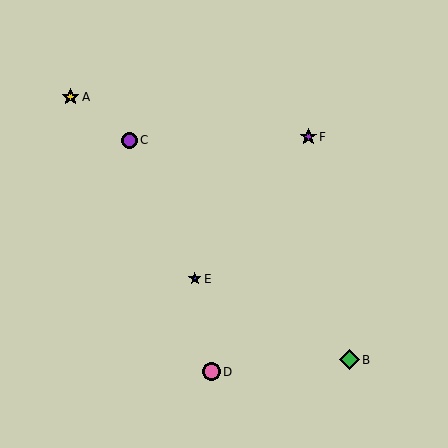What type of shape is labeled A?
Shape A is a yellow star.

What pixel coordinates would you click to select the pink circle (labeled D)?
Click at (211, 372) to select the pink circle D.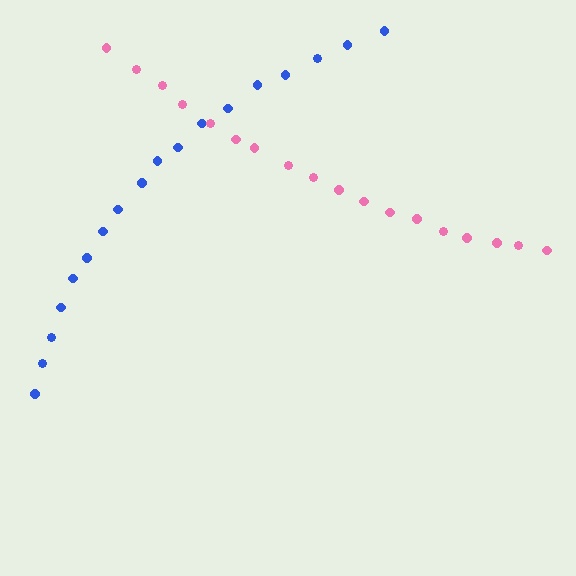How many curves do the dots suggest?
There are 2 distinct paths.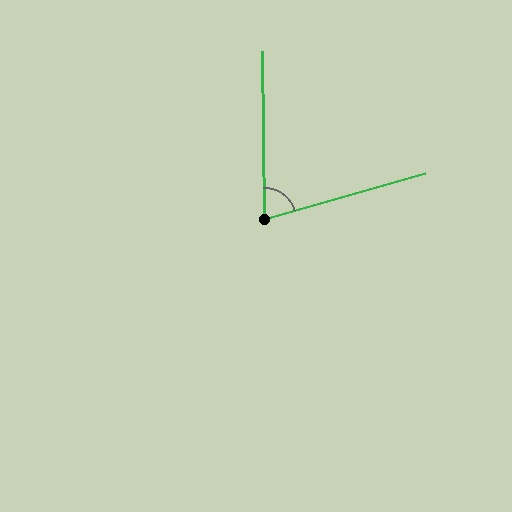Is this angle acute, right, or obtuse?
It is acute.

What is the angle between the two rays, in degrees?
Approximately 75 degrees.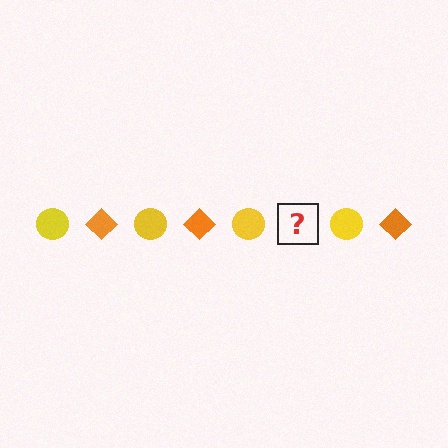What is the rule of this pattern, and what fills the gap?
The rule is that the pattern alternates between yellow circle and orange diamond. The gap should be filled with an orange diamond.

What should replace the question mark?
The question mark should be replaced with an orange diamond.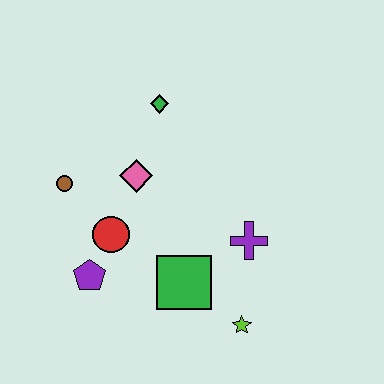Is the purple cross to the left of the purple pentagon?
No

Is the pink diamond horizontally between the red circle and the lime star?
Yes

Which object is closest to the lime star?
The green square is closest to the lime star.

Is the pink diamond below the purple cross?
No